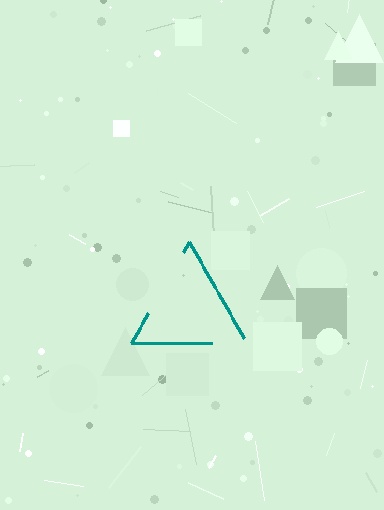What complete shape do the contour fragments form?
The contour fragments form a triangle.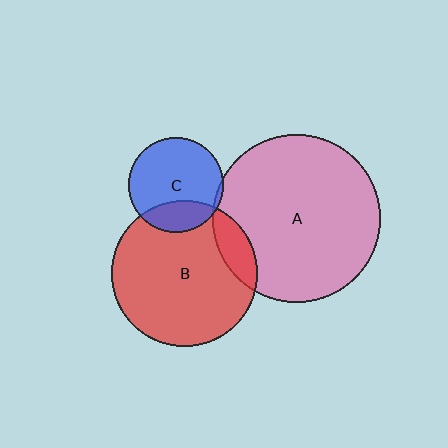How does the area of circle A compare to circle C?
Approximately 3.2 times.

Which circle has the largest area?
Circle A (pink).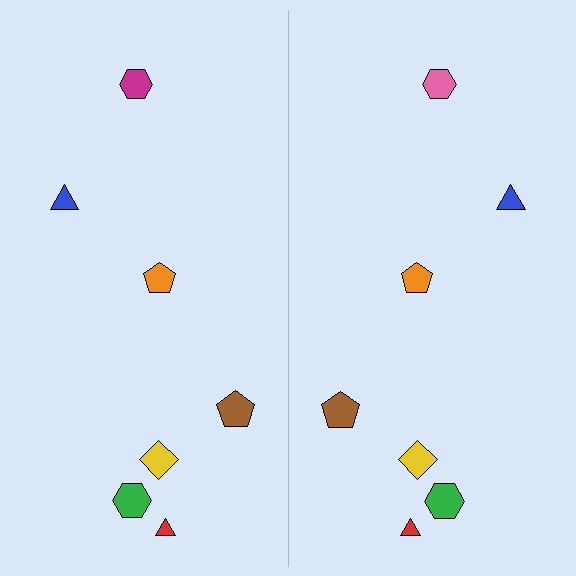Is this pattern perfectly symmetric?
No, the pattern is not perfectly symmetric. The pink hexagon on the right side breaks the symmetry — its mirror counterpart is magenta.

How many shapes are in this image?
There are 14 shapes in this image.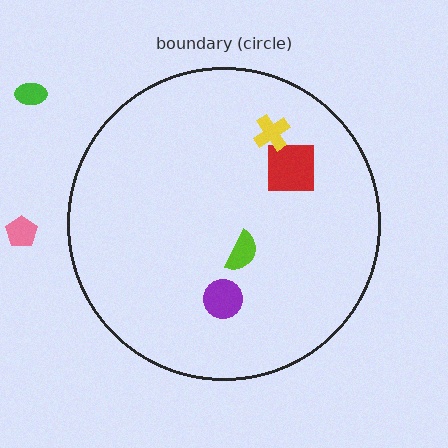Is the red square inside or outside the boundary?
Inside.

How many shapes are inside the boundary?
4 inside, 2 outside.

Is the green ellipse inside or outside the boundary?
Outside.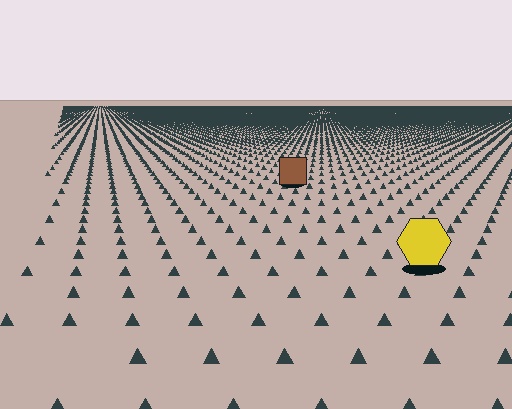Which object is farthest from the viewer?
The brown square is farthest from the viewer. It appears smaller and the ground texture around it is denser.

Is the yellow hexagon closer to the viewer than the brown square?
Yes. The yellow hexagon is closer — you can tell from the texture gradient: the ground texture is coarser near it.